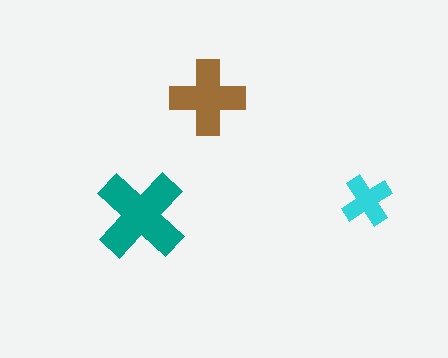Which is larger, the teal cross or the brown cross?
The teal one.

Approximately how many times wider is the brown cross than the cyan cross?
About 1.5 times wider.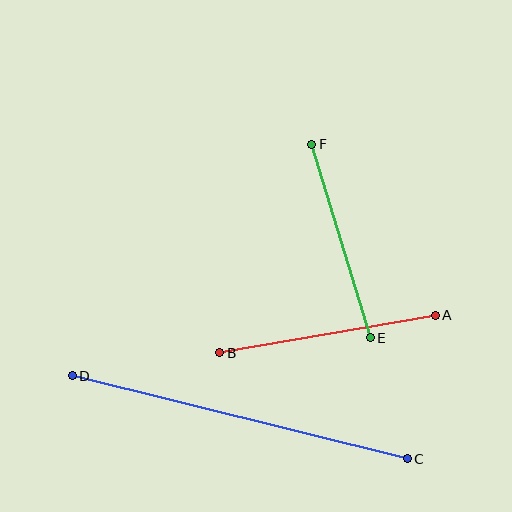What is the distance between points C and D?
The distance is approximately 346 pixels.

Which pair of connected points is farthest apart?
Points C and D are farthest apart.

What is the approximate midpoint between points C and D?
The midpoint is at approximately (240, 417) pixels.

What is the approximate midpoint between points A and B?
The midpoint is at approximately (328, 334) pixels.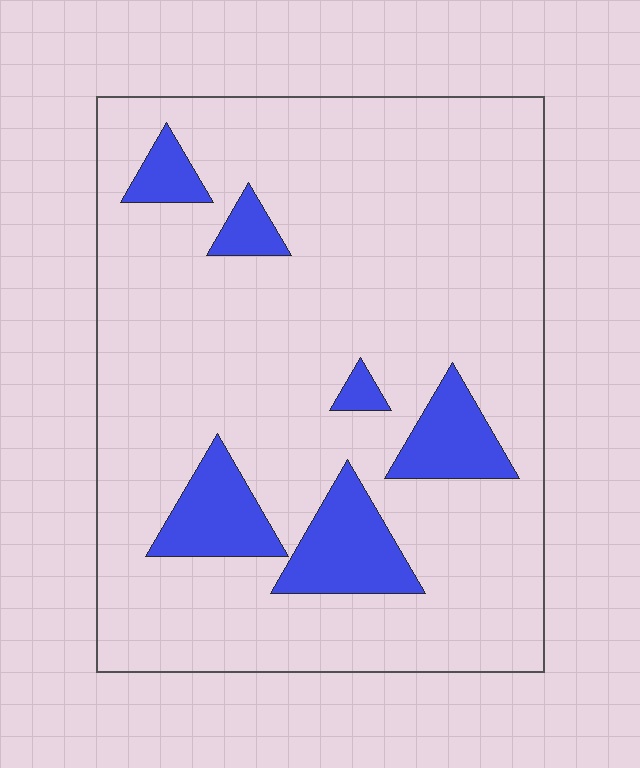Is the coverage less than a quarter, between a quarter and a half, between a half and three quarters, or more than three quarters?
Less than a quarter.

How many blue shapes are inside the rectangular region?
6.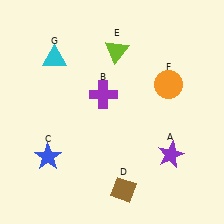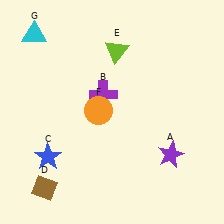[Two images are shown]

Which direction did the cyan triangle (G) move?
The cyan triangle (G) moved up.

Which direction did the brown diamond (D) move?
The brown diamond (D) moved left.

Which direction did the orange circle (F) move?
The orange circle (F) moved left.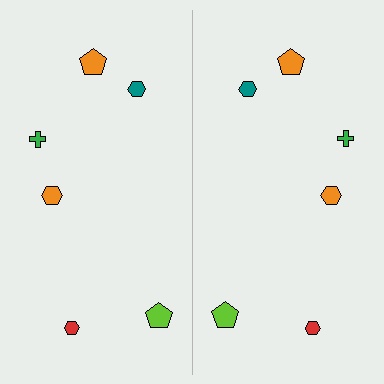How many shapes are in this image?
There are 12 shapes in this image.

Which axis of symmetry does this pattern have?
The pattern has a vertical axis of symmetry running through the center of the image.